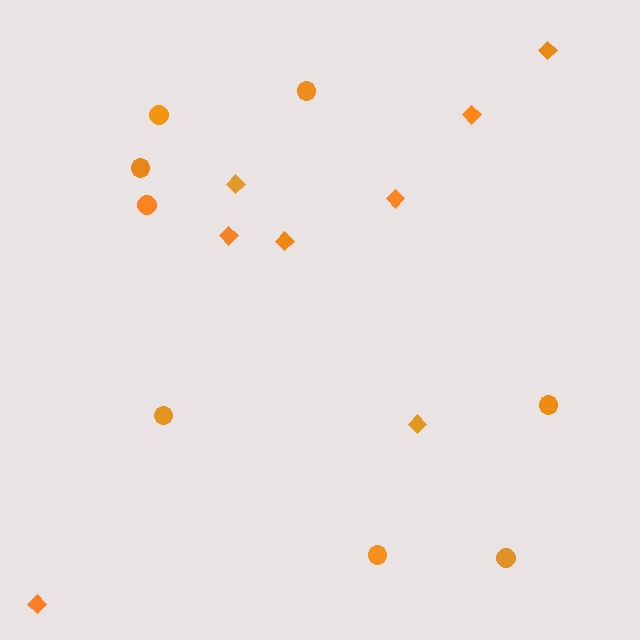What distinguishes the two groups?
There are 2 groups: one group of circles (8) and one group of diamonds (8).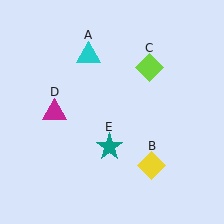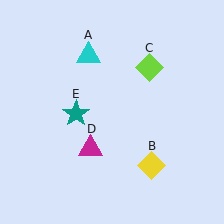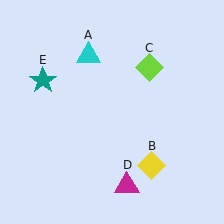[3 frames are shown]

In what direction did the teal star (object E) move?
The teal star (object E) moved up and to the left.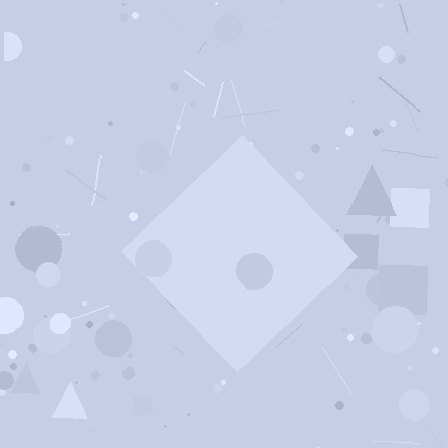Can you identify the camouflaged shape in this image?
The camouflaged shape is a diamond.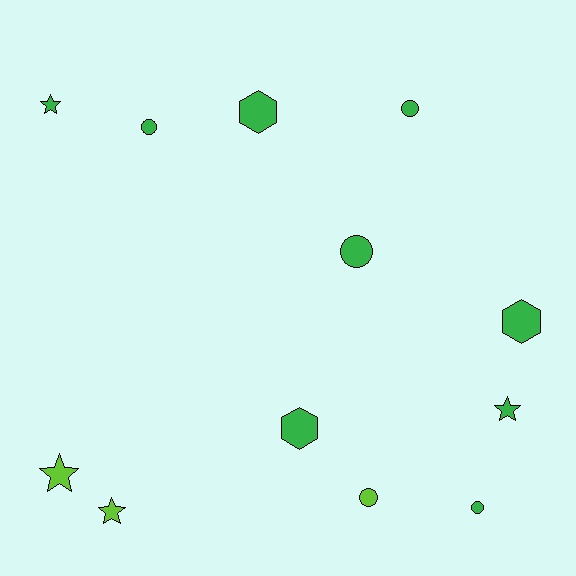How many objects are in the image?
There are 12 objects.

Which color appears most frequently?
Green, with 9 objects.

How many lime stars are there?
There are 2 lime stars.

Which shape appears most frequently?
Circle, with 5 objects.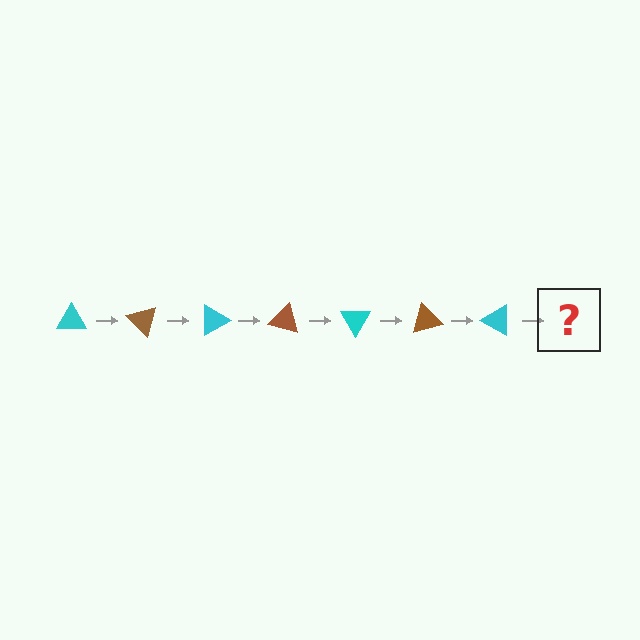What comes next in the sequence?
The next element should be a brown triangle, rotated 315 degrees from the start.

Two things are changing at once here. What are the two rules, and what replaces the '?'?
The two rules are that it rotates 45 degrees each step and the color cycles through cyan and brown. The '?' should be a brown triangle, rotated 315 degrees from the start.